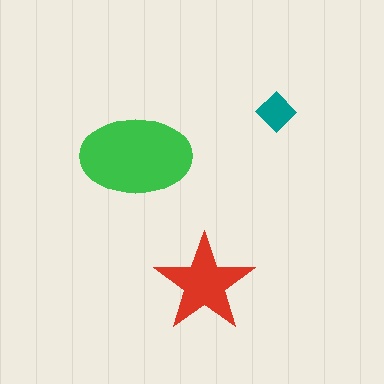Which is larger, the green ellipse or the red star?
The green ellipse.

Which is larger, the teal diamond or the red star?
The red star.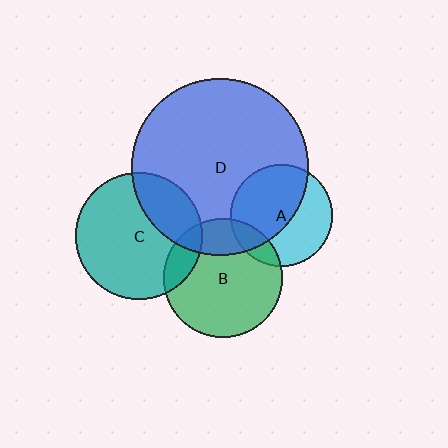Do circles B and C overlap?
Yes.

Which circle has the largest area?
Circle D (blue).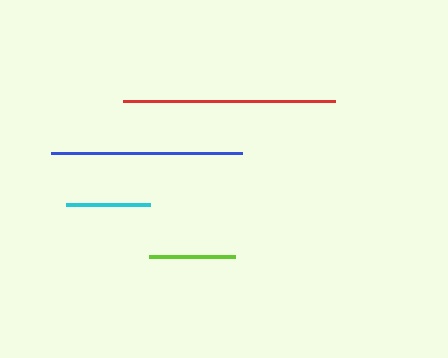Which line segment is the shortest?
The cyan line is the shortest at approximately 83 pixels.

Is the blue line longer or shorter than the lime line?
The blue line is longer than the lime line.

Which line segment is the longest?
The red line is the longest at approximately 212 pixels.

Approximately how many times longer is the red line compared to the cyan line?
The red line is approximately 2.5 times the length of the cyan line.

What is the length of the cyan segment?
The cyan segment is approximately 83 pixels long.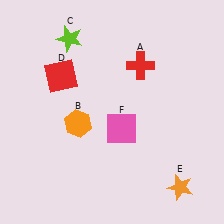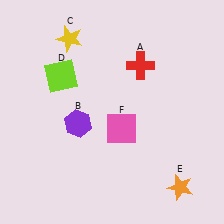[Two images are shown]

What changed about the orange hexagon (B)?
In Image 1, B is orange. In Image 2, it changed to purple.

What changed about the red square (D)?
In Image 1, D is red. In Image 2, it changed to lime.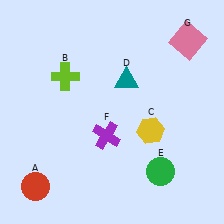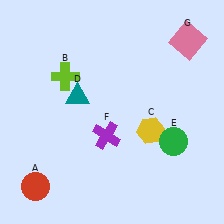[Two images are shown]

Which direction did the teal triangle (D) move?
The teal triangle (D) moved left.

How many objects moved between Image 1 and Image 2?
2 objects moved between the two images.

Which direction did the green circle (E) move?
The green circle (E) moved up.